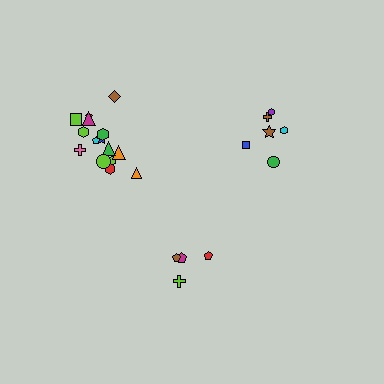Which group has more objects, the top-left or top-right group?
The top-left group.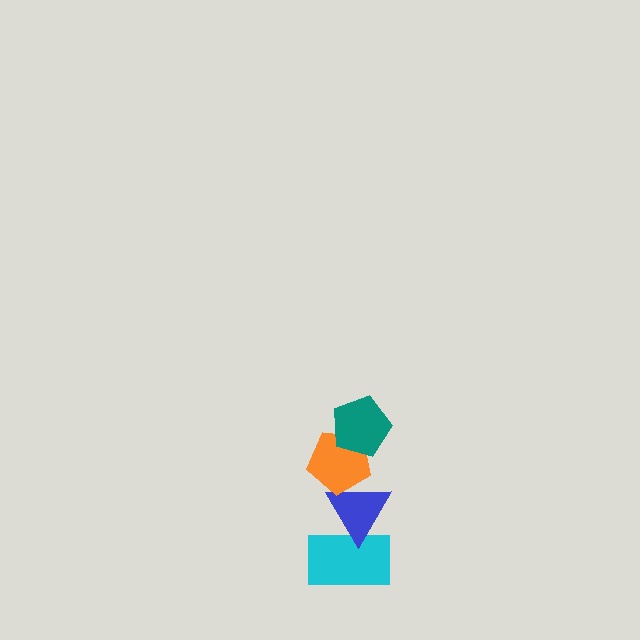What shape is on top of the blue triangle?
The orange pentagon is on top of the blue triangle.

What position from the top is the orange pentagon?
The orange pentagon is 2nd from the top.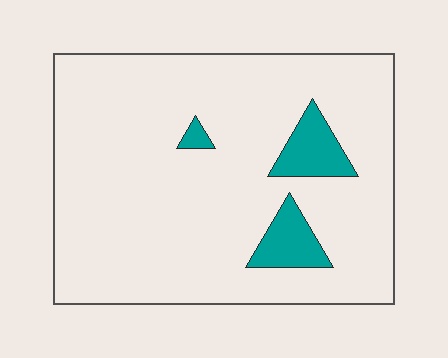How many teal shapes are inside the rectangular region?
3.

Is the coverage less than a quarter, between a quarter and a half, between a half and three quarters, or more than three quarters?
Less than a quarter.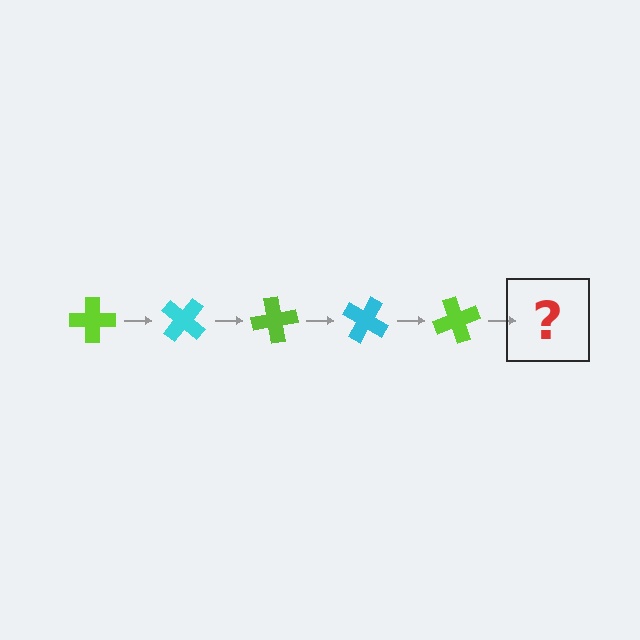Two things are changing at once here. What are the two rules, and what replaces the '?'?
The two rules are that it rotates 40 degrees each step and the color cycles through lime and cyan. The '?' should be a cyan cross, rotated 200 degrees from the start.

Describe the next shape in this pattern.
It should be a cyan cross, rotated 200 degrees from the start.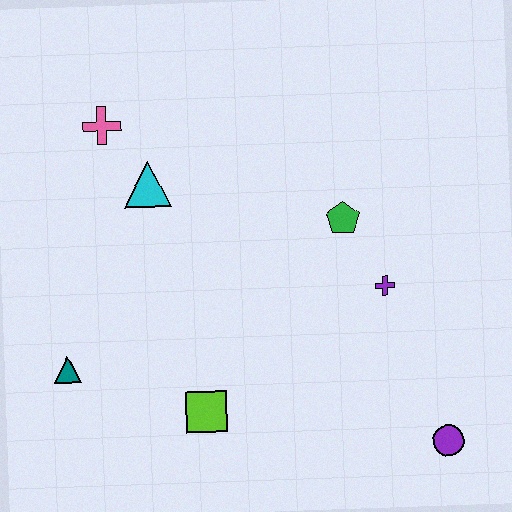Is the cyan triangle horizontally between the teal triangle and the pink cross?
No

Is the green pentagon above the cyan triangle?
No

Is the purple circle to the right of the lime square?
Yes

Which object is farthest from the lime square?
The pink cross is farthest from the lime square.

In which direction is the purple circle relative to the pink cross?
The purple circle is to the right of the pink cross.